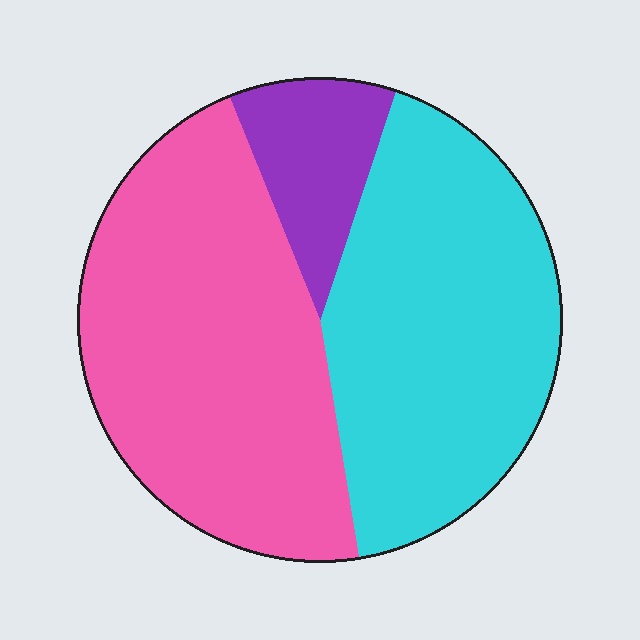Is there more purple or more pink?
Pink.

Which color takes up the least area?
Purple, at roughly 10%.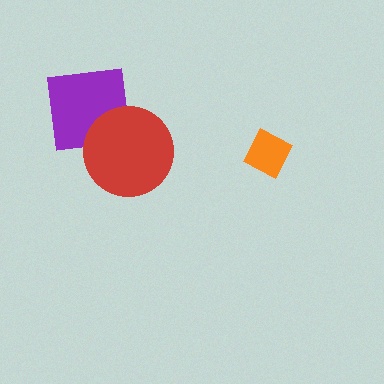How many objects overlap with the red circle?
1 object overlaps with the red circle.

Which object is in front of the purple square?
The red circle is in front of the purple square.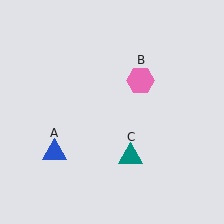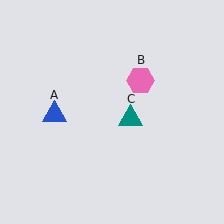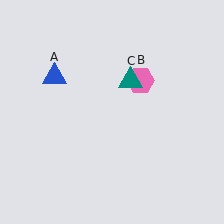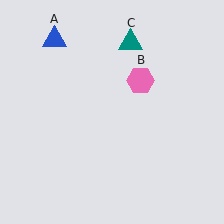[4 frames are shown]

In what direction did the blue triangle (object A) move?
The blue triangle (object A) moved up.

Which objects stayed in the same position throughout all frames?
Pink hexagon (object B) remained stationary.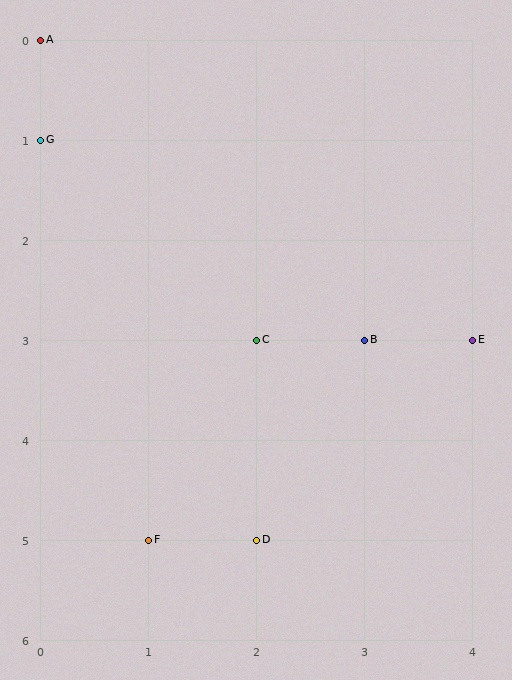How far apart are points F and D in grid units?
Points F and D are 1 column apart.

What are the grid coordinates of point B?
Point B is at grid coordinates (3, 3).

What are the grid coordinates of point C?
Point C is at grid coordinates (2, 3).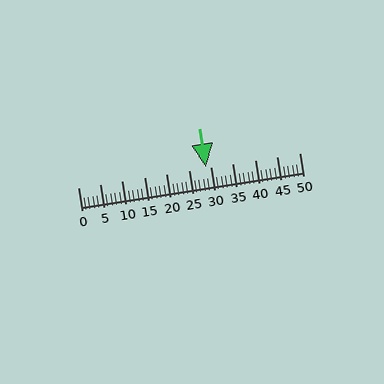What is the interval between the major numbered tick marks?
The major tick marks are spaced 5 units apart.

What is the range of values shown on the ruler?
The ruler shows values from 0 to 50.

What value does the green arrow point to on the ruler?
The green arrow points to approximately 29.